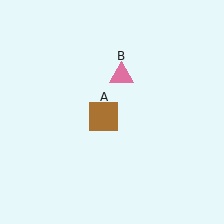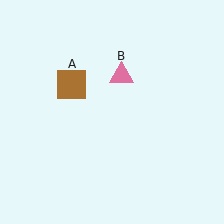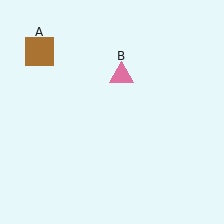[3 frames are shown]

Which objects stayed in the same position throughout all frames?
Pink triangle (object B) remained stationary.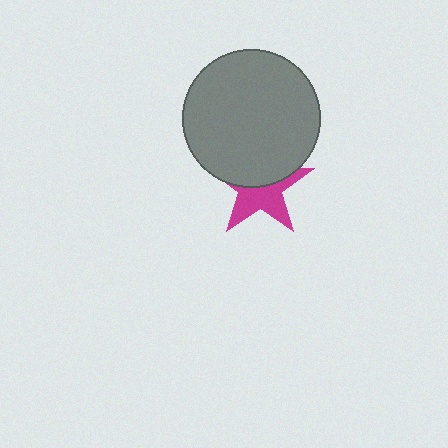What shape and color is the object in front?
The object in front is a gray circle.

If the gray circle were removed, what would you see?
You would see the complete magenta star.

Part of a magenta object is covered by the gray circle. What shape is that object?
It is a star.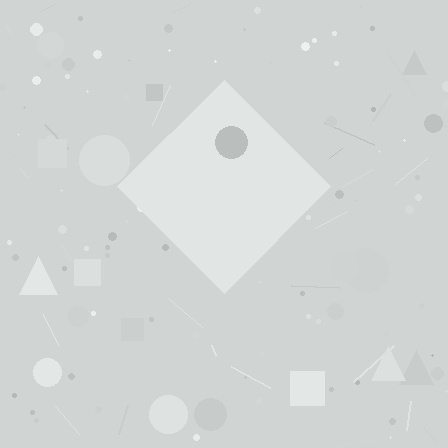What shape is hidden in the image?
A diamond is hidden in the image.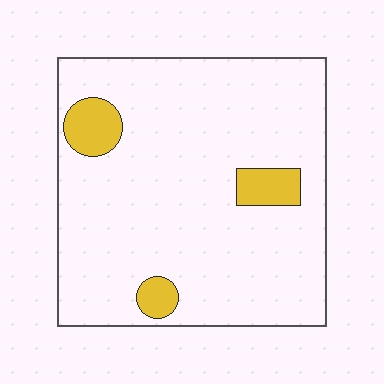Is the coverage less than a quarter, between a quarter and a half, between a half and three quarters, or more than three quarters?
Less than a quarter.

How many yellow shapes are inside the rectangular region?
3.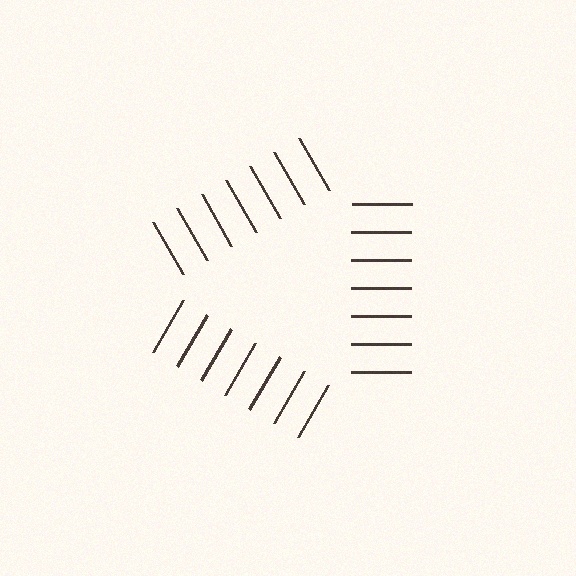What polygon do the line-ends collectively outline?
An illusory triangle — the line segments terminate on its edges but no continuous stroke is drawn.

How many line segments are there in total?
21 — 7 along each of the 3 edges.